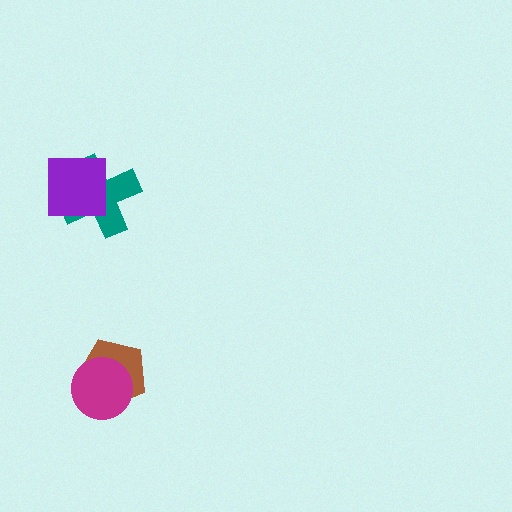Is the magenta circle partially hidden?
No, no other shape covers it.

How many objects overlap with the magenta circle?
1 object overlaps with the magenta circle.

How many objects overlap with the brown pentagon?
1 object overlaps with the brown pentagon.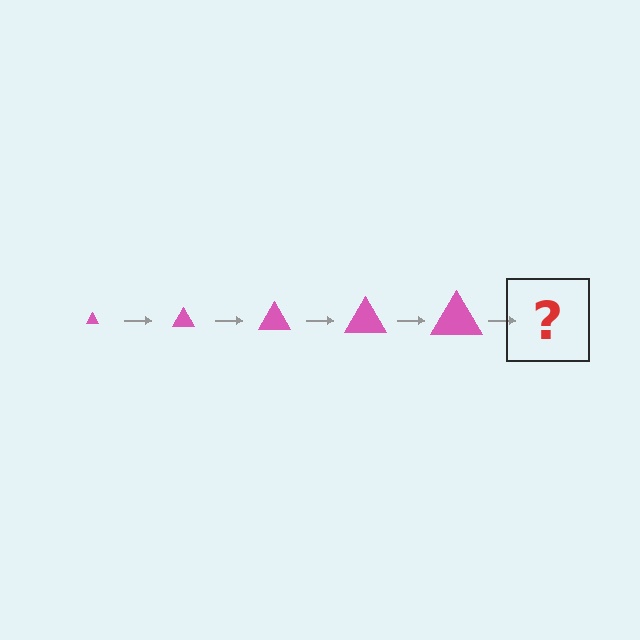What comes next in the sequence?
The next element should be a pink triangle, larger than the previous one.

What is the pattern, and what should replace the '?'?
The pattern is that the triangle gets progressively larger each step. The '?' should be a pink triangle, larger than the previous one.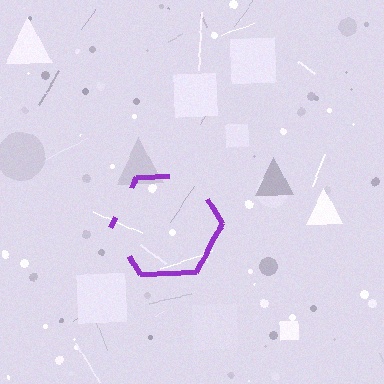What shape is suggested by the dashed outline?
The dashed outline suggests a hexagon.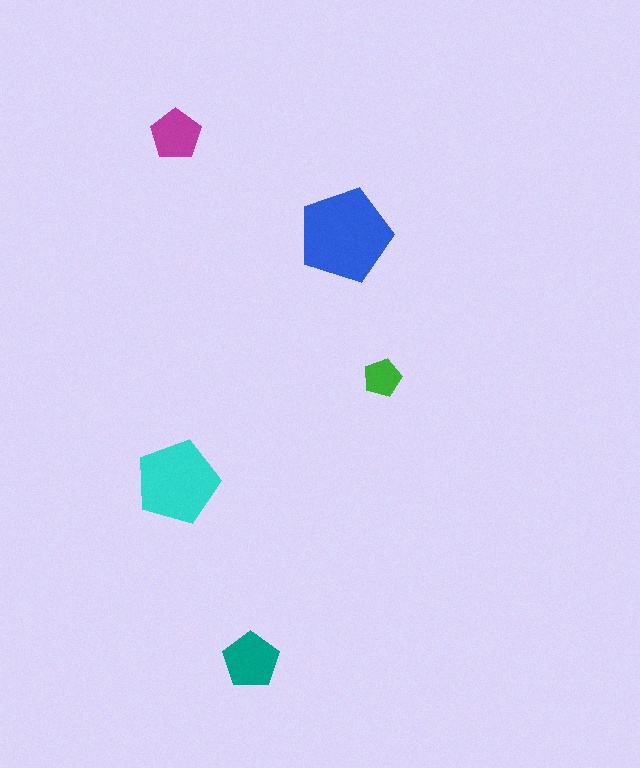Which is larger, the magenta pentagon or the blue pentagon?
The blue one.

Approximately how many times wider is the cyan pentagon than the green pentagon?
About 2 times wider.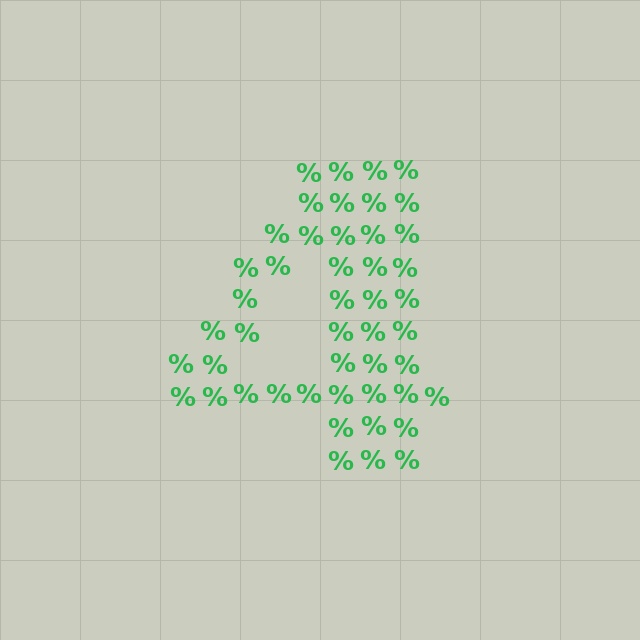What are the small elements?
The small elements are percent signs.